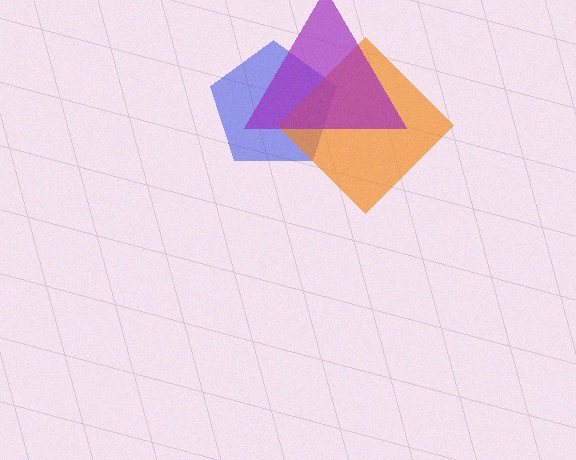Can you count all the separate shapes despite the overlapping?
Yes, there are 3 separate shapes.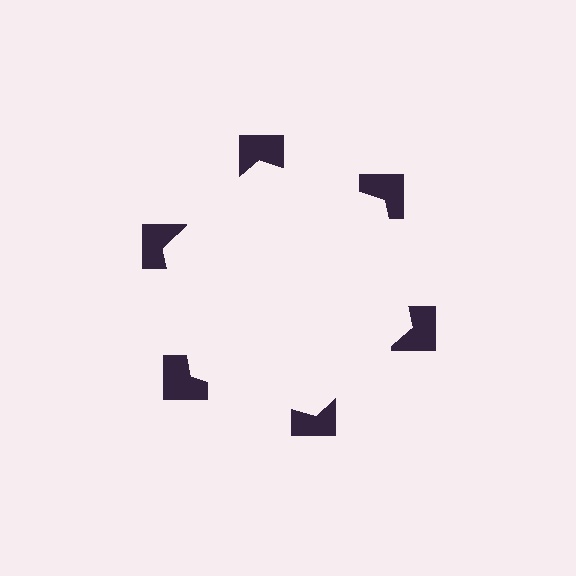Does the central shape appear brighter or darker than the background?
It typically appears slightly brighter than the background, even though no actual brightness change is drawn.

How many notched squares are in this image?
There are 6 — one at each vertex of the illusory hexagon.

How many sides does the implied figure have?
6 sides.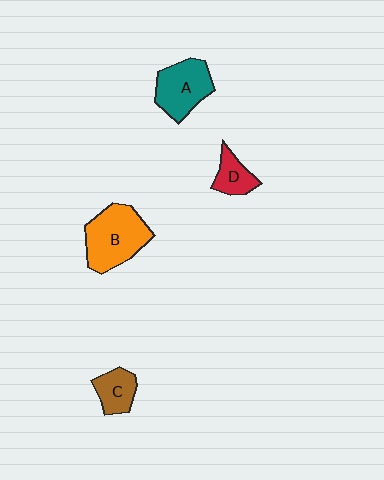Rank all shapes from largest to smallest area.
From largest to smallest: B (orange), A (teal), C (brown), D (red).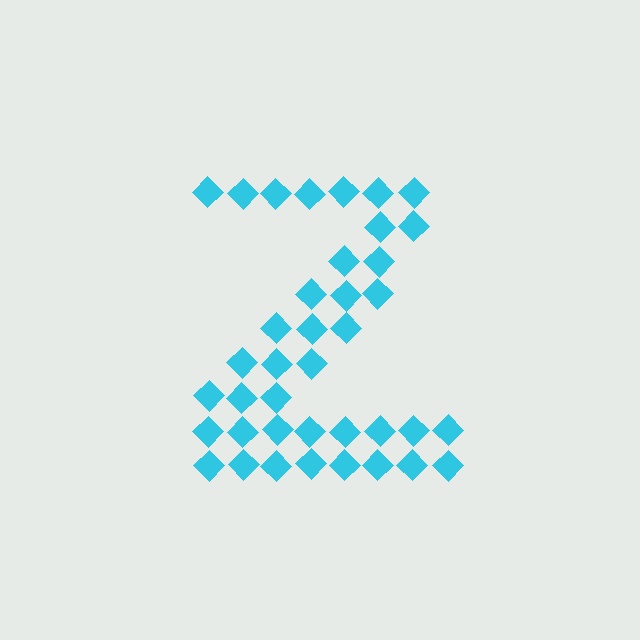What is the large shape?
The large shape is the letter Z.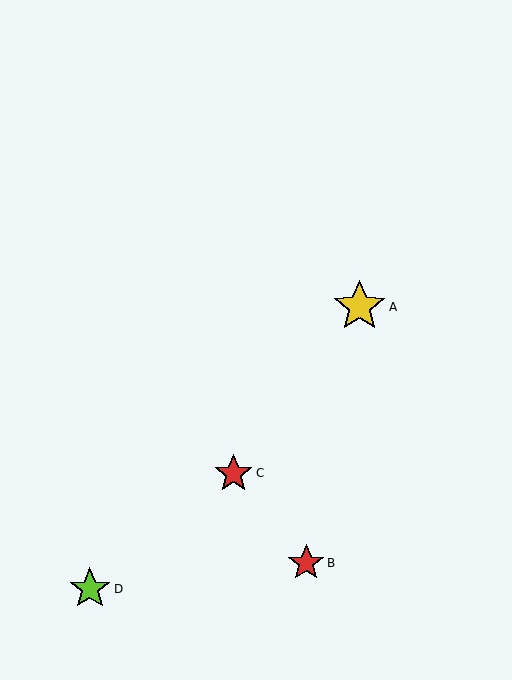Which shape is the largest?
The yellow star (labeled A) is the largest.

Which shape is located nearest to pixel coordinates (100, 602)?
The lime star (labeled D) at (90, 589) is nearest to that location.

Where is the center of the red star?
The center of the red star is at (234, 473).